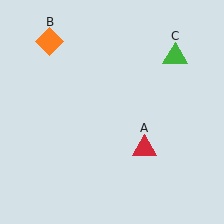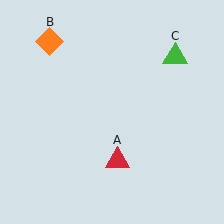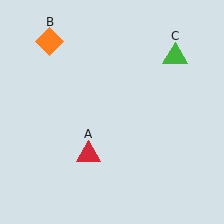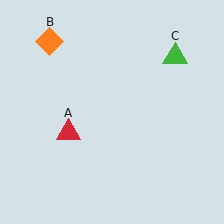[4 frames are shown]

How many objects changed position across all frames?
1 object changed position: red triangle (object A).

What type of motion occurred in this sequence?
The red triangle (object A) rotated clockwise around the center of the scene.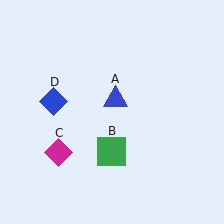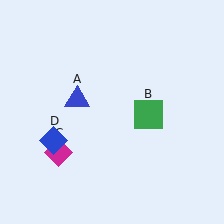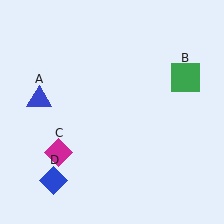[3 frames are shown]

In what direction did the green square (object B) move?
The green square (object B) moved up and to the right.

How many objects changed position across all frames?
3 objects changed position: blue triangle (object A), green square (object B), blue diamond (object D).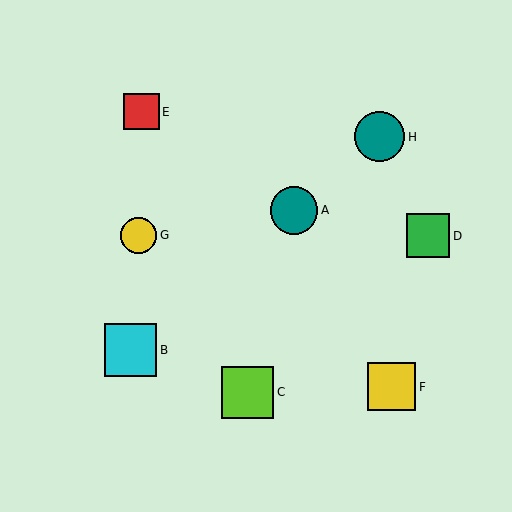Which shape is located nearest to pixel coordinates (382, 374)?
The yellow square (labeled F) at (392, 387) is nearest to that location.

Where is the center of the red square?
The center of the red square is at (141, 112).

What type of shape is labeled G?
Shape G is a yellow circle.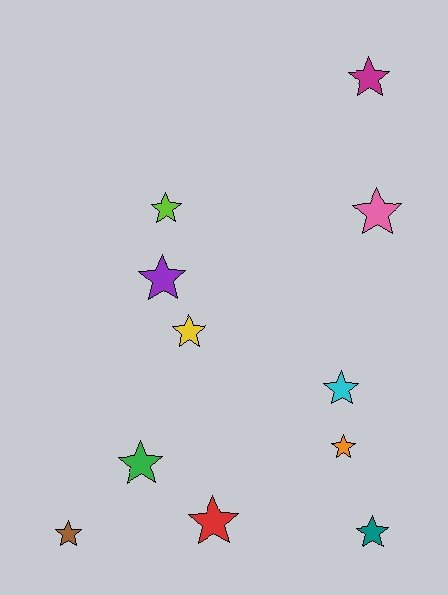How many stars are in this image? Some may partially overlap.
There are 11 stars.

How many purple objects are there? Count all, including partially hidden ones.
There is 1 purple object.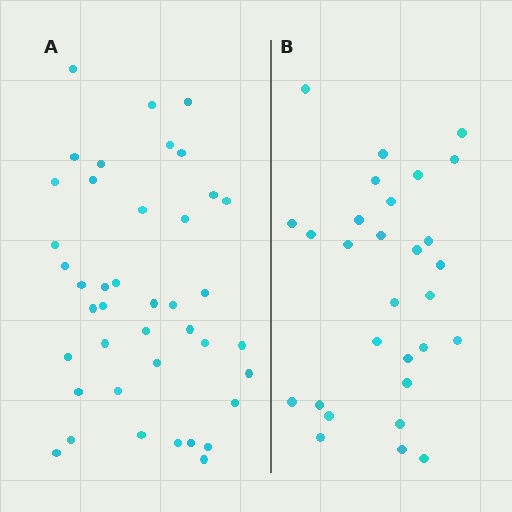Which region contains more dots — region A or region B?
Region A (the left region) has more dots.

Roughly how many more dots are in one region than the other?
Region A has roughly 12 or so more dots than region B.